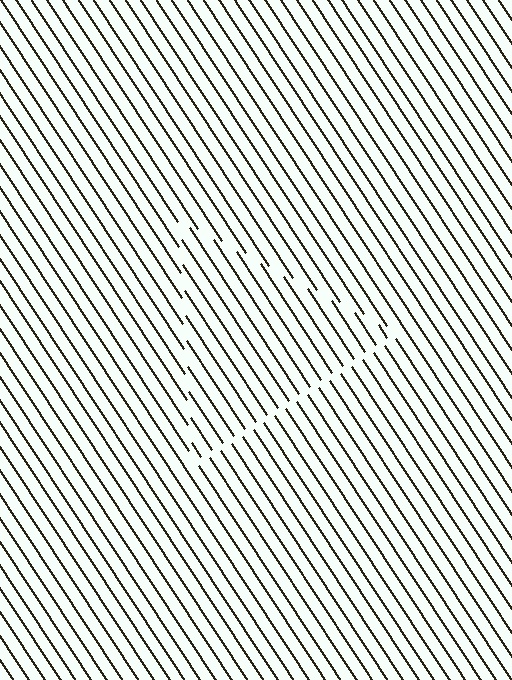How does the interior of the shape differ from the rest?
The interior of the shape contains the same grating, shifted by half a period — the contour is defined by the phase discontinuity where line-ends from the inner and outer gratings abut.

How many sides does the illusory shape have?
3 sides — the line-ends trace a triangle.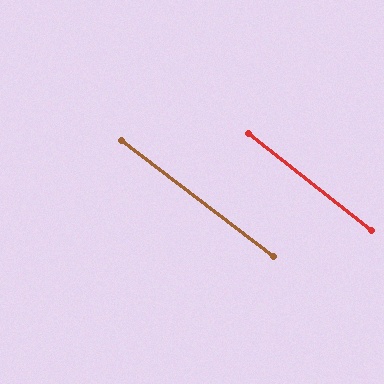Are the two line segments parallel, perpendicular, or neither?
Parallel — their directions differ by only 1.1°.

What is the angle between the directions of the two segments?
Approximately 1 degree.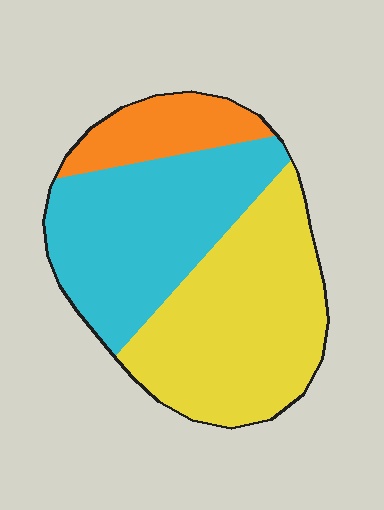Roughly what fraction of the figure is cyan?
Cyan takes up between a third and a half of the figure.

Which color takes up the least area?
Orange, at roughly 15%.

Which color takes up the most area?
Yellow, at roughly 45%.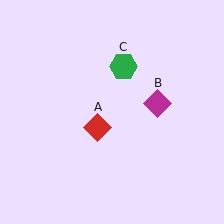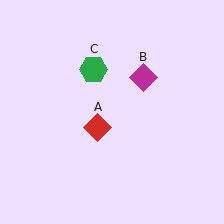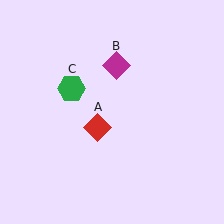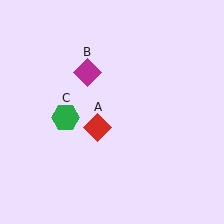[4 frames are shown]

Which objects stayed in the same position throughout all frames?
Red diamond (object A) remained stationary.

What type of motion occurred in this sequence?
The magenta diamond (object B), green hexagon (object C) rotated counterclockwise around the center of the scene.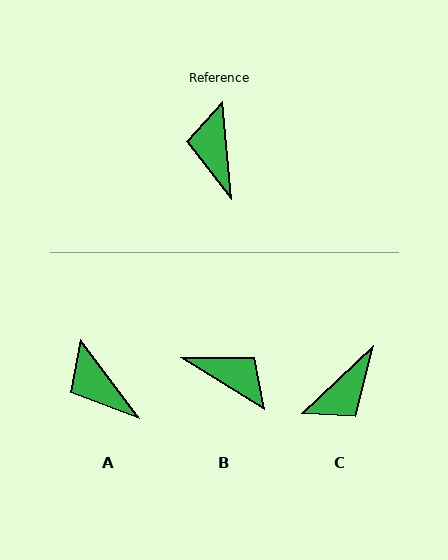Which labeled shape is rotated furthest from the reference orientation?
C, about 128 degrees away.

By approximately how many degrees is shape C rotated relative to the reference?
Approximately 128 degrees counter-clockwise.